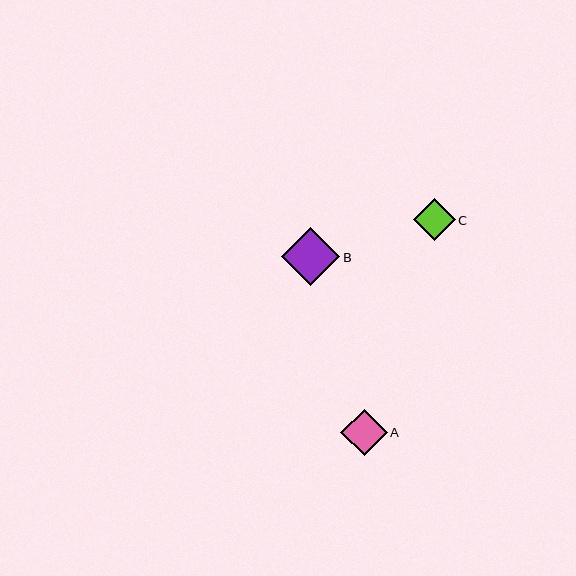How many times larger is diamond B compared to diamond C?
Diamond B is approximately 1.4 times the size of diamond C.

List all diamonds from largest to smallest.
From largest to smallest: B, A, C.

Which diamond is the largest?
Diamond B is the largest with a size of approximately 58 pixels.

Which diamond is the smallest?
Diamond C is the smallest with a size of approximately 42 pixels.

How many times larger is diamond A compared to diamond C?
Diamond A is approximately 1.1 times the size of diamond C.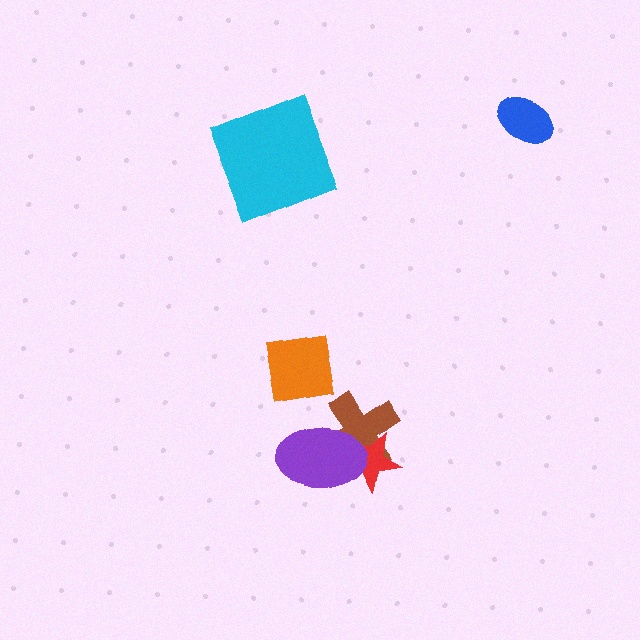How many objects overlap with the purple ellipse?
2 objects overlap with the purple ellipse.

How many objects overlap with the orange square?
0 objects overlap with the orange square.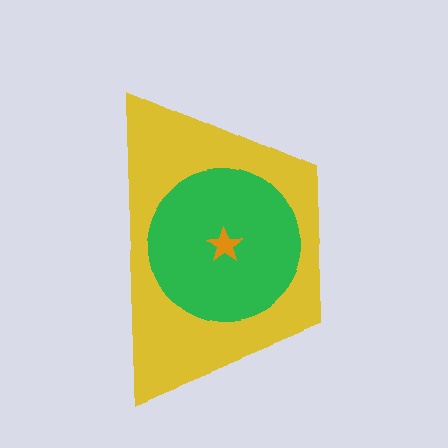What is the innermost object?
The orange star.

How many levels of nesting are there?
3.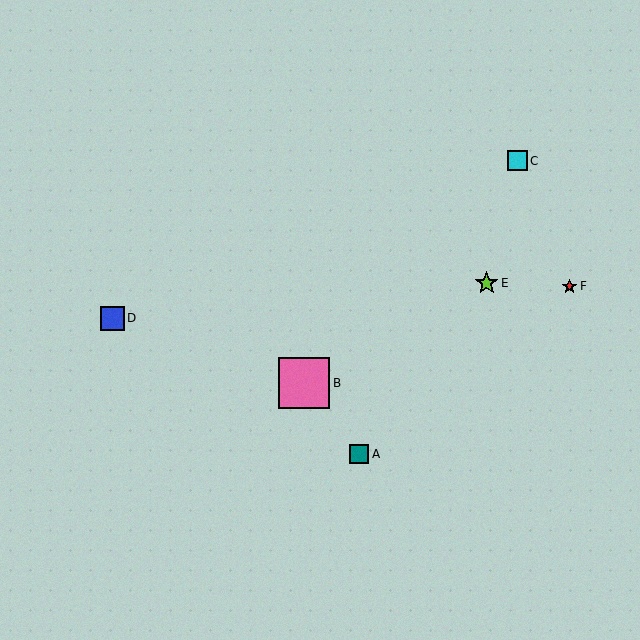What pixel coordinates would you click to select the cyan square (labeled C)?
Click at (518, 161) to select the cyan square C.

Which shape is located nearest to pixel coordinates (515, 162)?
The cyan square (labeled C) at (518, 161) is nearest to that location.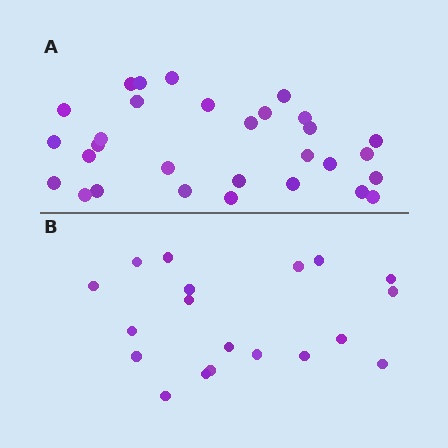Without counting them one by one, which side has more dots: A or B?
Region A (the top region) has more dots.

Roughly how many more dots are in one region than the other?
Region A has roughly 12 or so more dots than region B.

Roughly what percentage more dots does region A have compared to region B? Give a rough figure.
About 60% more.